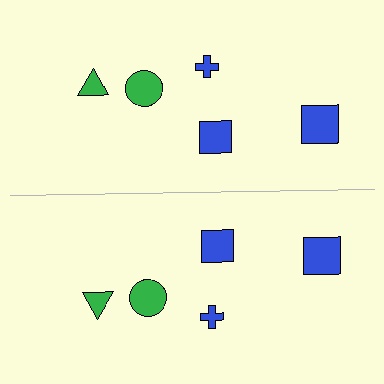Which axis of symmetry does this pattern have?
The pattern has a horizontal axis of symmetry running through the center of the image.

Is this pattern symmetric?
Yes, this pattern has bilateral (reflection) symmetry.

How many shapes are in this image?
There are 10 shapes in this image.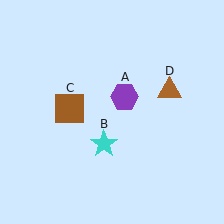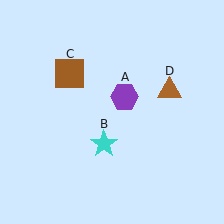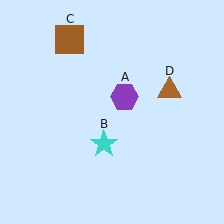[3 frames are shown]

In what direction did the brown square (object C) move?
The brown square (object C) moved up.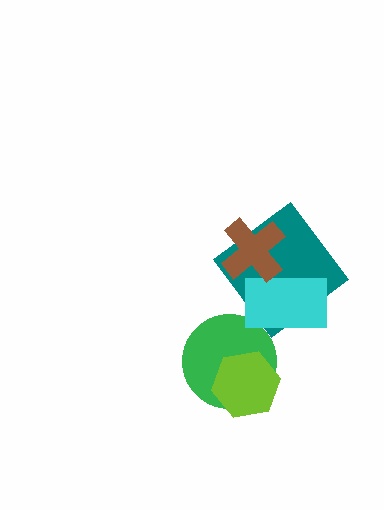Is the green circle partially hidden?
Yes, it is partially covered by another shape.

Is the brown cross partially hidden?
No, no other shape covers it.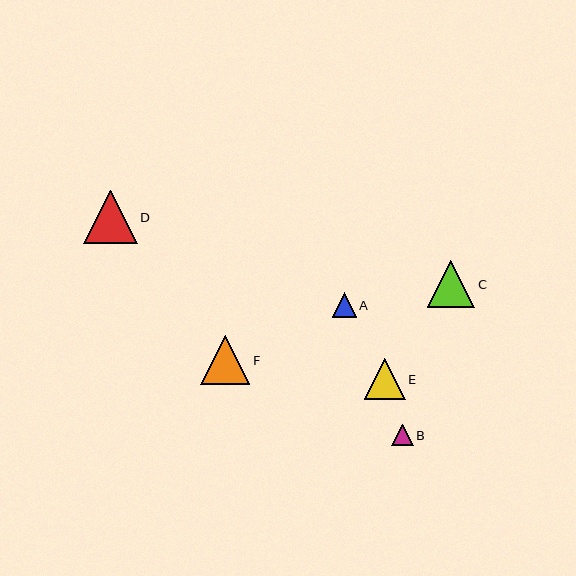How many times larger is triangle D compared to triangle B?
Triangle D is approximately 2.5 times the size of triangle B.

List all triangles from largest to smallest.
From largest to smallest: D, F, C, E, A, B.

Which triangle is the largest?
Triangle D is the largest with a size of approximately 54 pixels.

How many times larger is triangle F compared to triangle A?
Triangle F is approximately 2.0 times the size of triangle A.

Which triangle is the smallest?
Triangle B is the smallest with a size of approximately 22 pixels.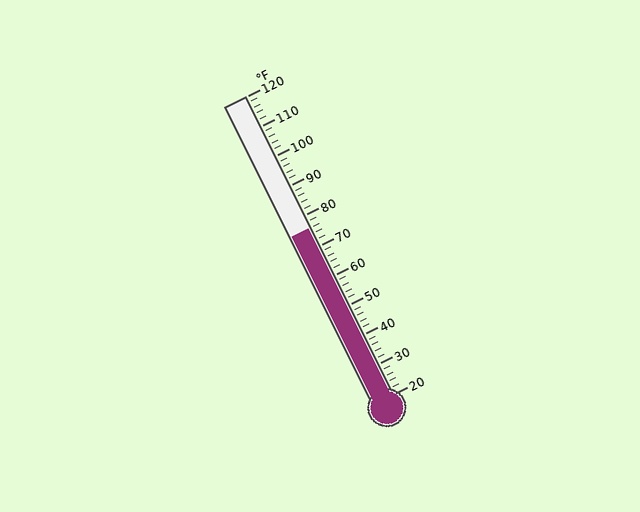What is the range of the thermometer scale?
The thermometer scale ranges from 20°F to 120°F.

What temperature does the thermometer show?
The thermometer shows approximately 76°F.